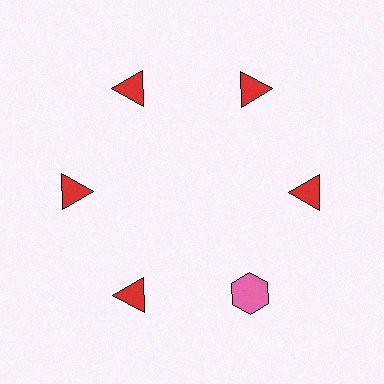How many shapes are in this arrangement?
There are 6 shapes arranged in a ring pattern.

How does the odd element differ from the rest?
It differs in both color (pink instead of red) and shape (hexagon instead of triangle).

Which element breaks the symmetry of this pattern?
The pink hexagon at roughly the 5 o'clock position breaks the symmetry. All other shapes are red triangles.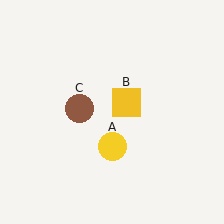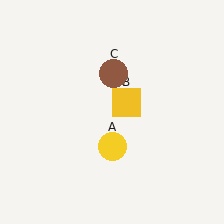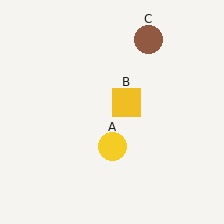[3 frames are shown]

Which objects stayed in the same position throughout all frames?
Yellow circle (object A) and yellow square (object B) remained stationary.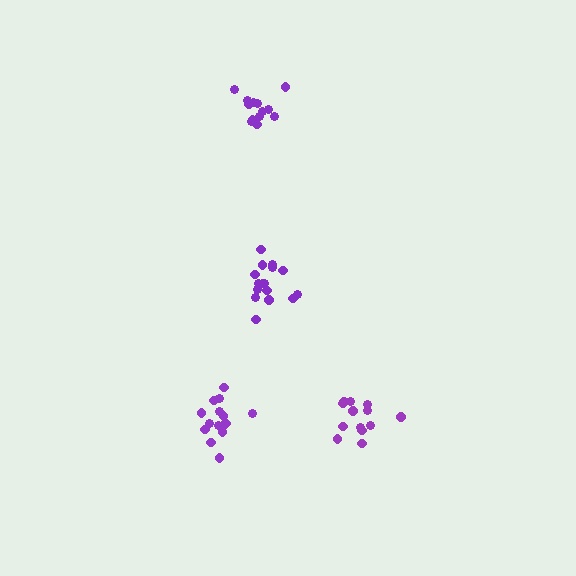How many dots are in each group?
Group 1: 15 dots, Group 2: 16 dots, Group 3: 13 dots, Group 4: 14 dots (58 total).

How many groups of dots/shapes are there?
There are 4 groups.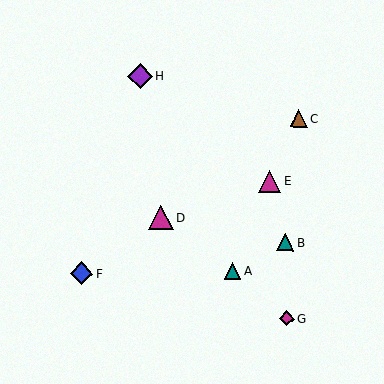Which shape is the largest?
The purple diamond (labeled H) is the largest.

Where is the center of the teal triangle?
The center of the teal triangle is at (232, 271).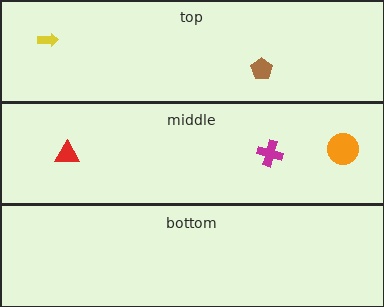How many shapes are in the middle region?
3.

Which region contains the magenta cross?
The middle region.